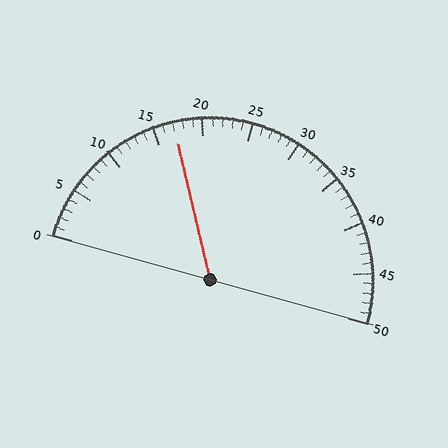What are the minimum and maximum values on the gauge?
The gauge ranges from 0 to 50.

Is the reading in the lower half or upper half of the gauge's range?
The reading is in the lower half of the range (0 to 50).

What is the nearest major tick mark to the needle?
The nearest major tick mark is 15.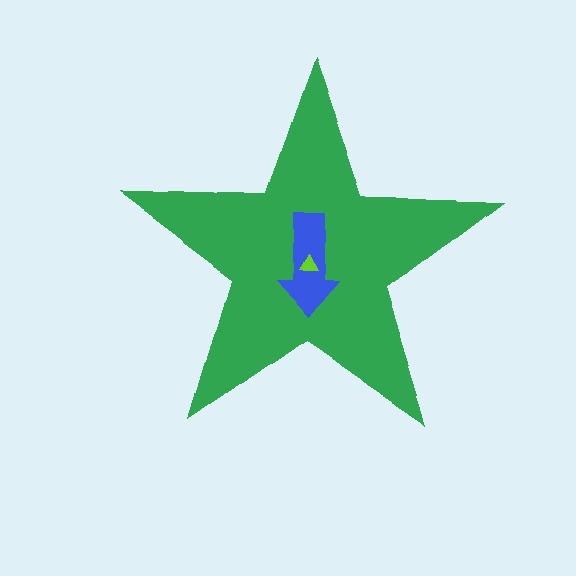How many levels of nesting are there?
3.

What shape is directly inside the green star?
The blue arrow.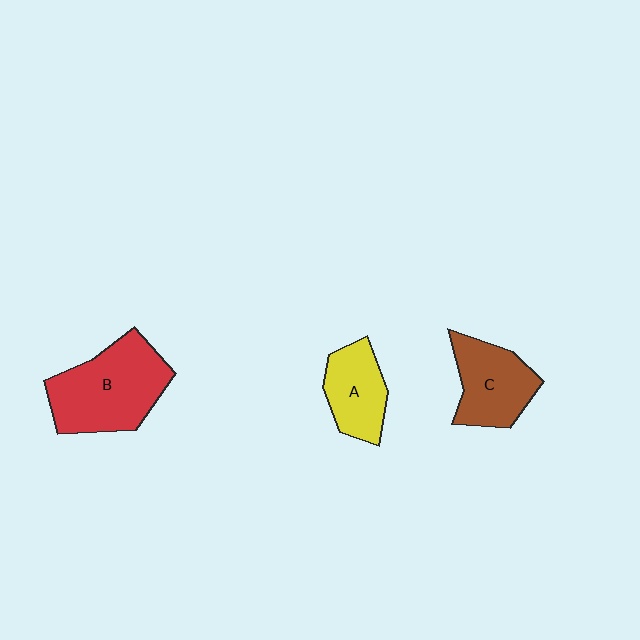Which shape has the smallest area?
Shape A (yellow).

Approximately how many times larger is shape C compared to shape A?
Approximately 1.2 times.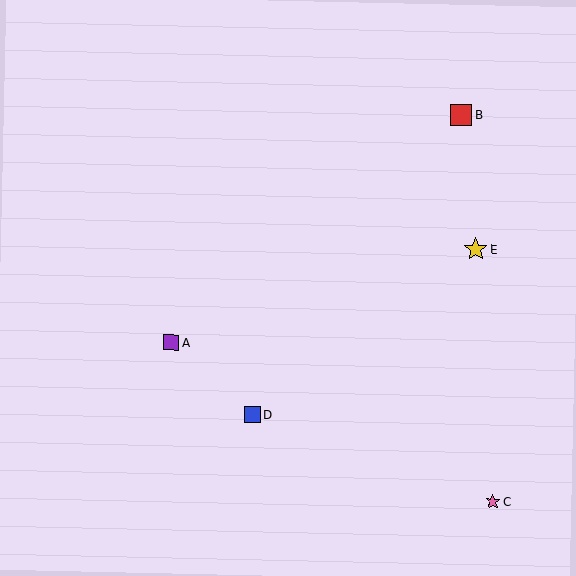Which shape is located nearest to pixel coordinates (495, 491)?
The pink star (labeled C) at (493, 501) is nearest to that location.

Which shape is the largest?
The yellow star (labeled E) is the largest.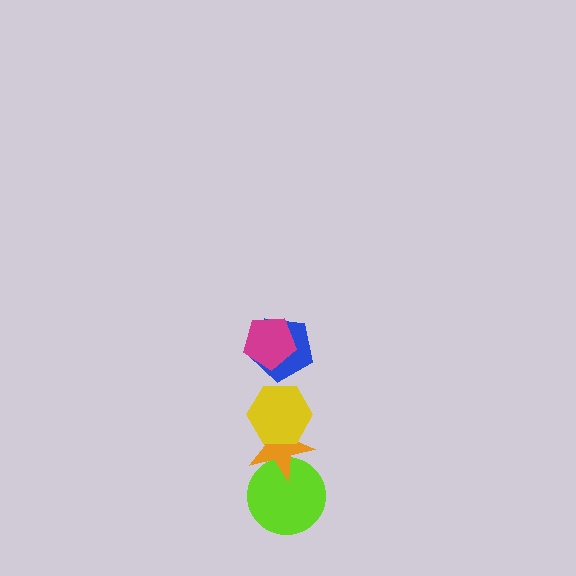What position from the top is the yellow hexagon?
The yellow hexagon is 3rd from the top.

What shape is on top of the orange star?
The yellow hexagon is on top of the orange star.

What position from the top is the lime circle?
The lime circle is 5th from the top.